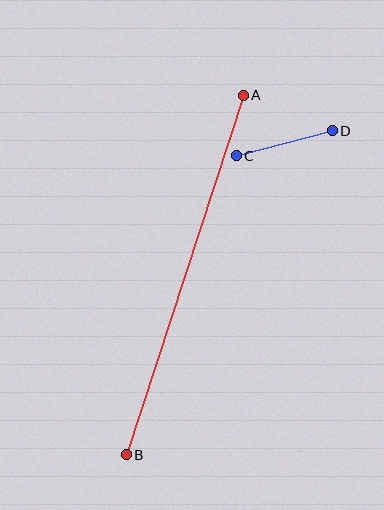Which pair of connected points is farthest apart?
Points A and B are farthest apart.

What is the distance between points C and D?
The distance is approximately 99 pixels.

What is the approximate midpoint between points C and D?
The midpoint is at approximately (284, 143) pixels.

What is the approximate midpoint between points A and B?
The midpoint is at approximately (185, 275) pixels.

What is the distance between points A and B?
The distance is approximately 378 pixels.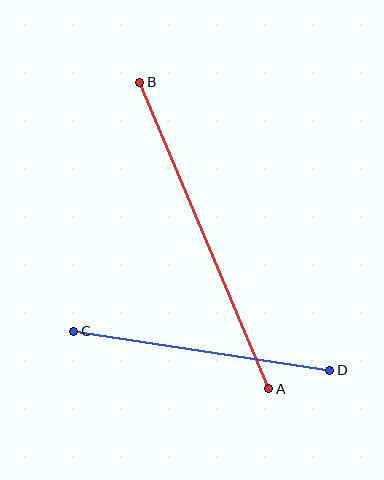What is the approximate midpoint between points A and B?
The midpoint is at approximately (204, 235) pixels.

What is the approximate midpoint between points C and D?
The midpoint is at approximately (202, 351) pixels.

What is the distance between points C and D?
The distance is approximately 259 pixels.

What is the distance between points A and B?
The distance is approximately 332 pixels.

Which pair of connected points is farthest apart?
Points A and B are farthest apart.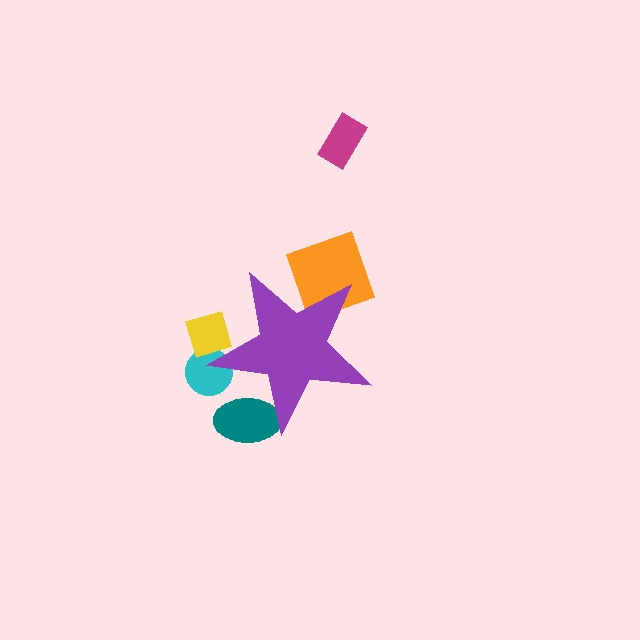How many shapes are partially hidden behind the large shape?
4 shapes are partially hidden.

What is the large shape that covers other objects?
A purple star.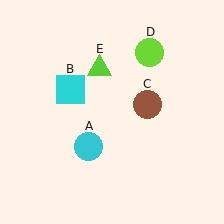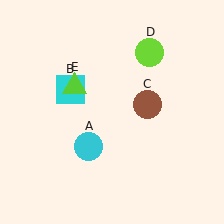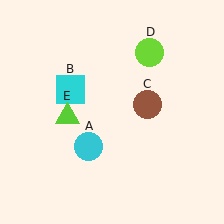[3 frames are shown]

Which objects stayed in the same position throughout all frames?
Cyan circle (object A) and cyan square (object B) and brown circle (object C) and lime circle (object D) remained stationary.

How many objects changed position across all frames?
1 object changed position: lime triangle (object E).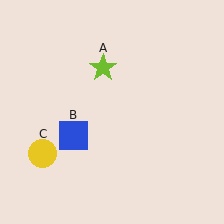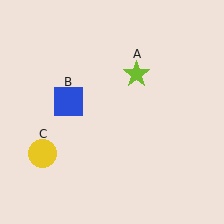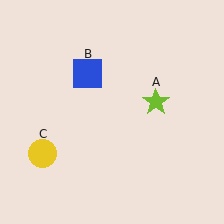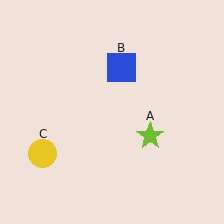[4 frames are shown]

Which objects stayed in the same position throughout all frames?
Yellow circle (object C) remained stationary.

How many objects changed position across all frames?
2 objects changed position: lime star (object A), blue square (object B).